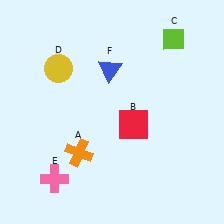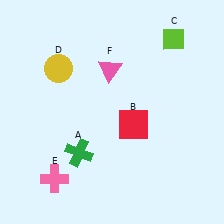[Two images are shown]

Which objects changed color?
A changed from orange to green. F changed from blue to pink.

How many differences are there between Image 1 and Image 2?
There are 2 differences between the two images.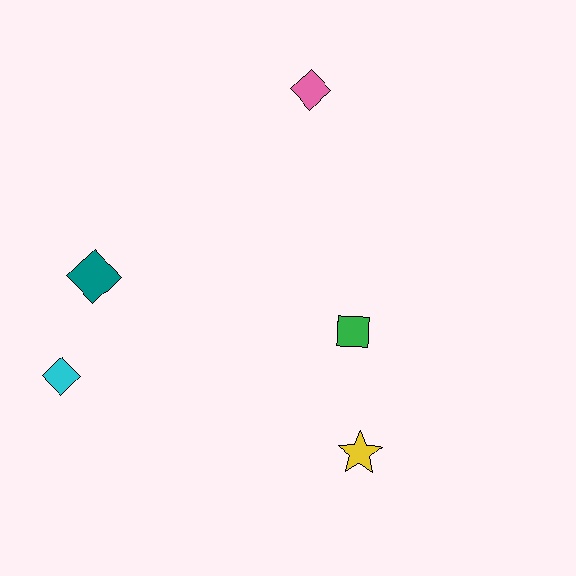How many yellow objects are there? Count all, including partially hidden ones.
There is 1 yellow object.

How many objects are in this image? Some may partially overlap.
There are 5 objects.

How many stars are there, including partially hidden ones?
There is 1 star.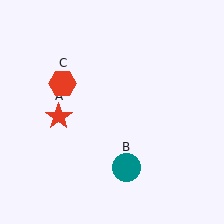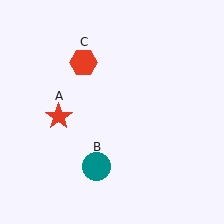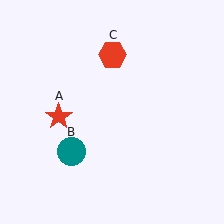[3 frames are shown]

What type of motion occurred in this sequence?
The teal circle (object B), red hexagon (object C) rotated clockwise around the center of the scene.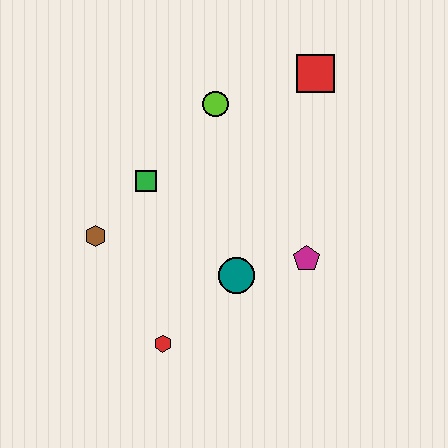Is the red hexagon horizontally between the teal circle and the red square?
No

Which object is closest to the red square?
The lime circle is closest to the red square.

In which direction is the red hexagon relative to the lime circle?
The red hexagon is below the lime circle.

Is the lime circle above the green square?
Yes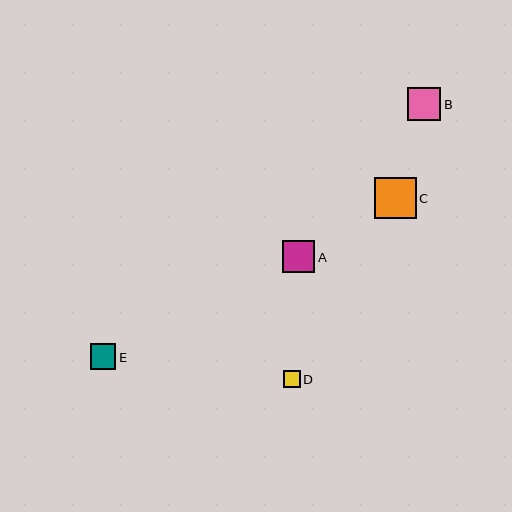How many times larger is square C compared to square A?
Square C is approximately 1.3 times the size of square A.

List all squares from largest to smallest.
From largest to smallest: C, B, A, E, D.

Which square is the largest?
Square C is the largest with a size of approximately 41 pixels.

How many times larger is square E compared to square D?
Square E is approximately 1.5 times the size of square D.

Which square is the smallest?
Square D is the smallest with a size of approximately 17 pixels.